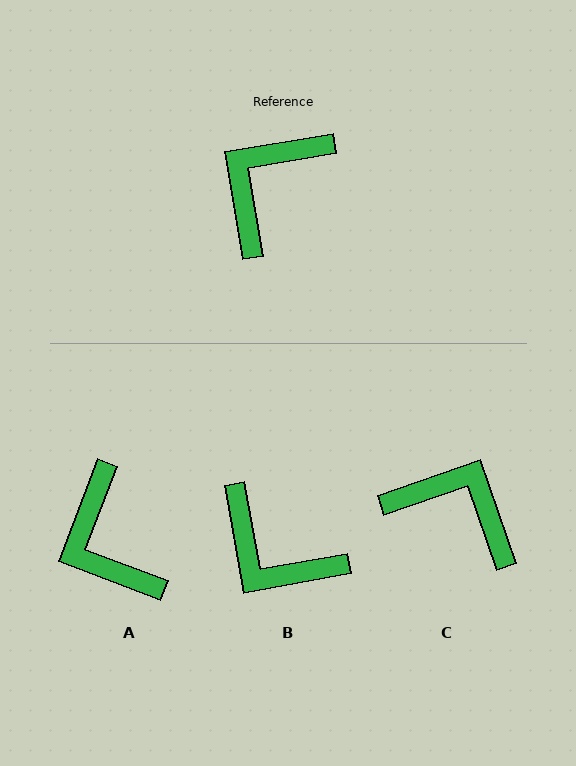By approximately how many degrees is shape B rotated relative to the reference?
Approximately 91 degrees counter-clockwise.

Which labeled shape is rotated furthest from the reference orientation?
B, about 91 degrees away.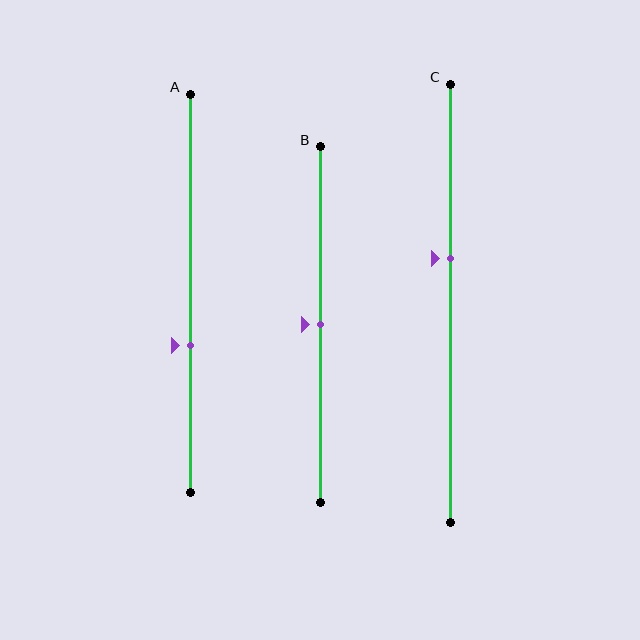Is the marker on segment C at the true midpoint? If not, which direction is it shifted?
No, the marker on segment C is shifted upward by about 10% of the segment length.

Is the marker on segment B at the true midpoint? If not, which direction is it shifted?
Yes, the marker on segment B is at the true midpoint.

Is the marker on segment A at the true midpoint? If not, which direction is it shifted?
No, the marker on segment A is shifted downward by about 13% of the segment length.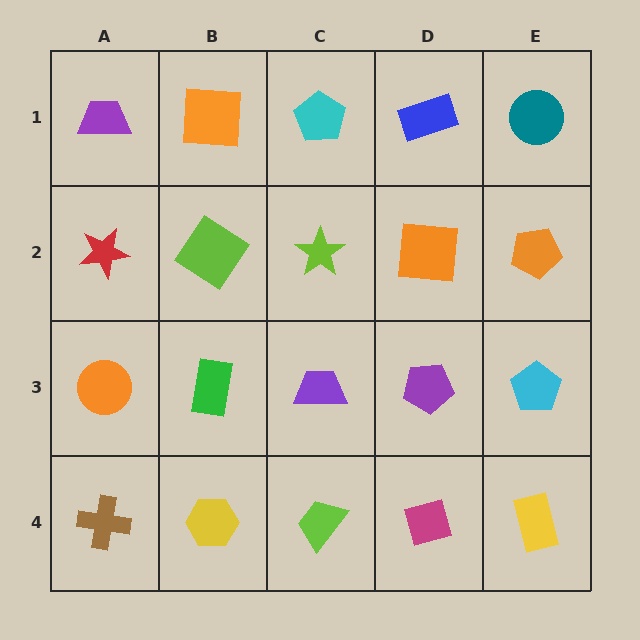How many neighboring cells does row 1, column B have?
3.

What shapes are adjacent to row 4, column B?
A green rectangle (row 3, column B), a brown cross (row 4, column A), a lime trapezoid (row 4, column C).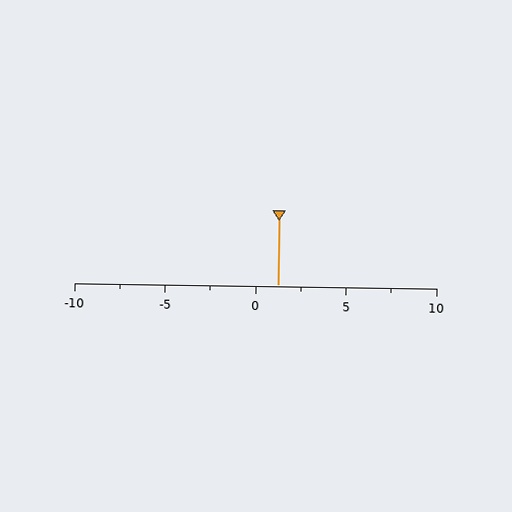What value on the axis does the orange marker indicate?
The marker indicates approximately 1.2.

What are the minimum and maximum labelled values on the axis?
The axis runs from -10 to 10.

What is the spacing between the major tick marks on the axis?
The major ticks are spaced 5 apart.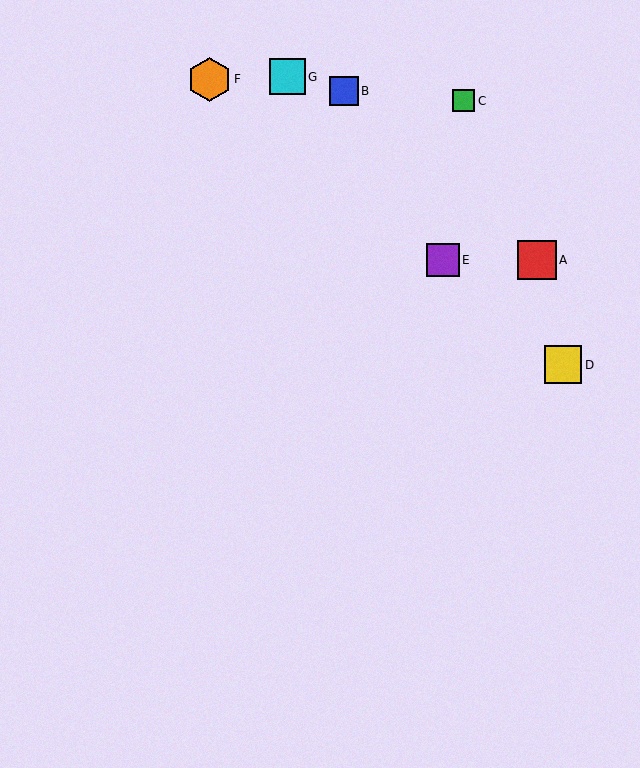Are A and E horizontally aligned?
Yes, both are at y≈260.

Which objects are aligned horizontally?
Objects A, E are aligned horizontally.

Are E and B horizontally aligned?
No, E is at y≈260 and B is at y≈91.